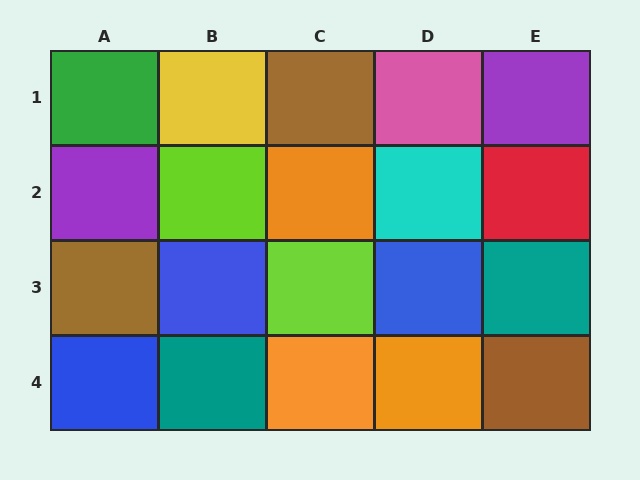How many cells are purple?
2 cells are purple.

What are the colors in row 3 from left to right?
Brown, blue, lime, blue, teal.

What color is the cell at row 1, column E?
Purple.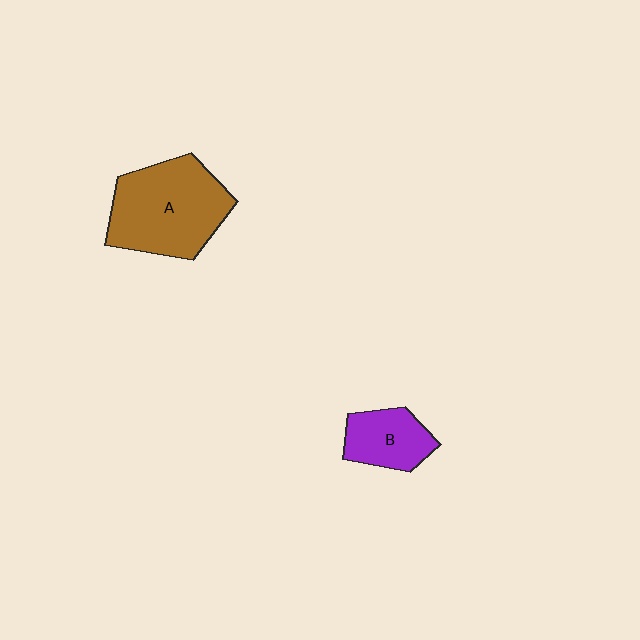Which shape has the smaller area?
Shape B (purple).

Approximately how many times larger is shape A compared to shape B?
Approximately 2.1 times.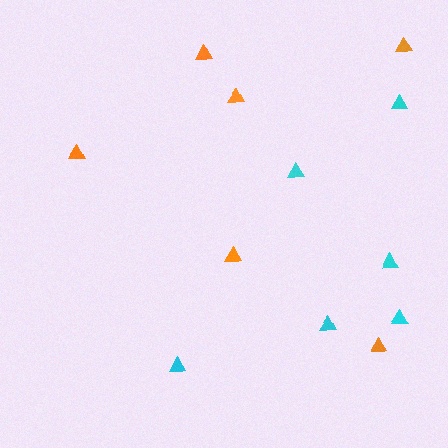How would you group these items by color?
There are 2 groups: one group of orange triangles (6) and one group of cyan triangles (6).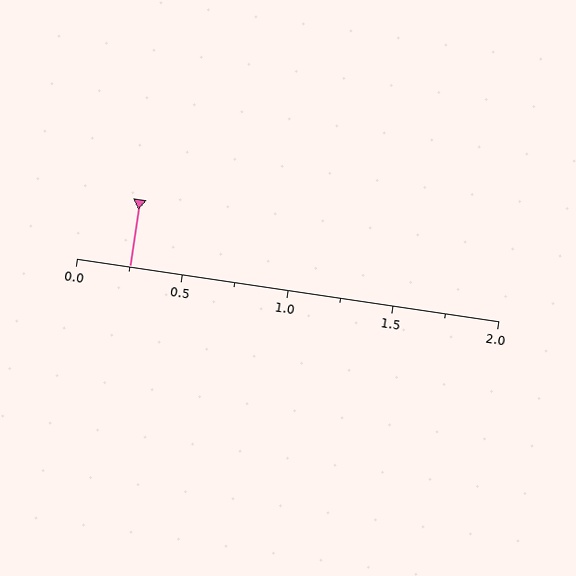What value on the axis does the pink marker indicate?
The marker indicates approximately 0.25.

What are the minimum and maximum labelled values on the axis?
The axis runs from 0.0 to 2.0.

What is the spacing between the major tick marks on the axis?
The major ticks are spaced 0.5 apart.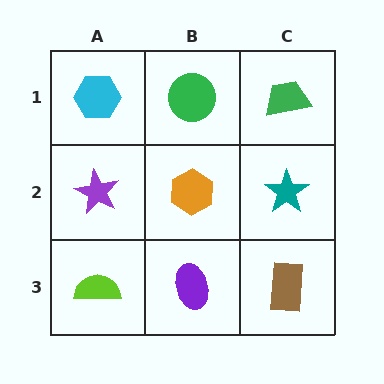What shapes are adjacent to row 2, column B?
A green circle (row 1, column B), a purple ellipse (row 3, column B), a purple star (row 2, column A), a teal star (row 2, column C).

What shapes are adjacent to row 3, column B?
An orange hexagon (row 2, column B), a lime semicircle (row 3, column A), a brown rectangle (row 3, column C).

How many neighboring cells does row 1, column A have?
2.